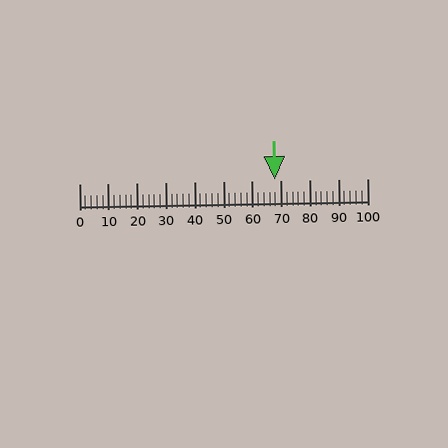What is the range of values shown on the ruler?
The ruler shows values from 0 to 100.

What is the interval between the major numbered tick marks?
The major tick marks are spaced 10 units apart.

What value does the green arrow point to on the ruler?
The green arrow points to approximately 68.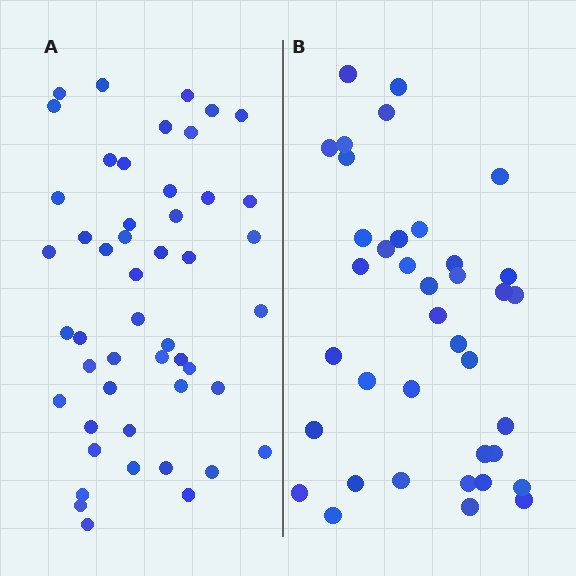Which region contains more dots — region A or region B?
Region A (the left region) has more dots.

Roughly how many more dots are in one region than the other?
Region A has roughly 12 or so more dots than region B.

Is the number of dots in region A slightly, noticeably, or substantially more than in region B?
Region A has noticeably more, but not dramatically so. The ratio is roughly 1.3 to 1.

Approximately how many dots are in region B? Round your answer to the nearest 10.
About 40 dots. (The exact count is 38, which rounds to 40.)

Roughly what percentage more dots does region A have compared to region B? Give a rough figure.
About 30% more.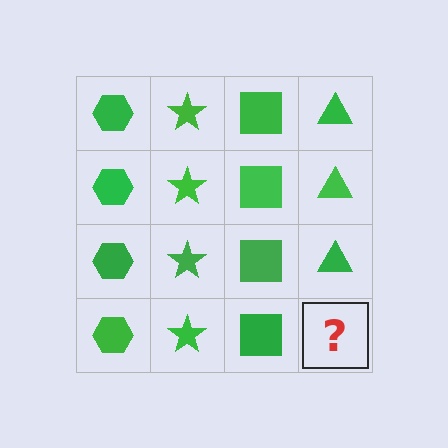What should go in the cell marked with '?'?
The missing cell should contain a green triangle.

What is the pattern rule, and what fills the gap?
The rule is that each column has a consistent shape. The gap should be filled with a green triangle.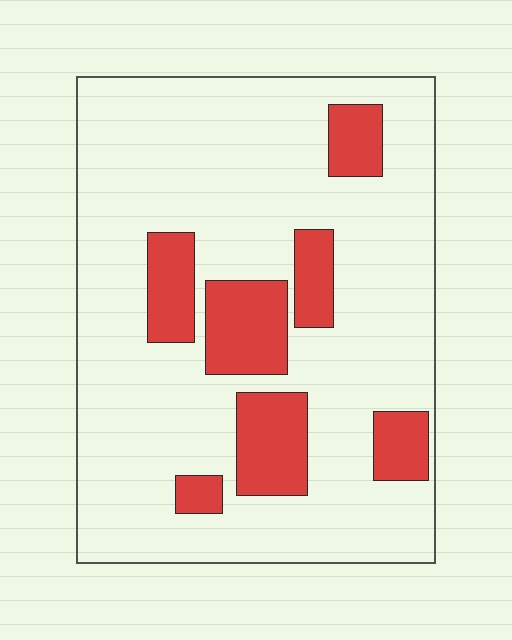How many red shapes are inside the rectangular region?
7.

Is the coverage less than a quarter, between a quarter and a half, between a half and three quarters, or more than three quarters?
Less than a quarter.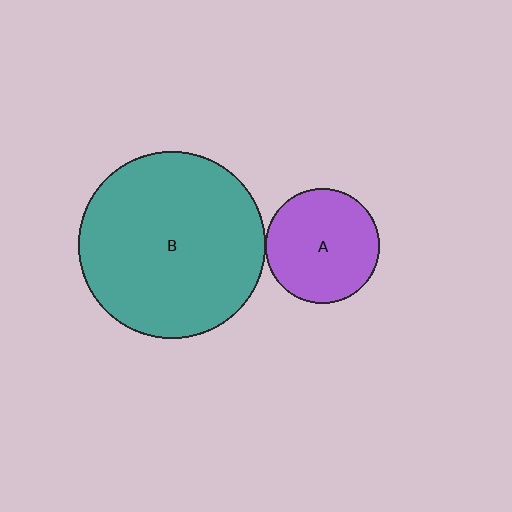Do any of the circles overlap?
No, none of the circles overlap.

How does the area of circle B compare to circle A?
Approximately 2.7 times.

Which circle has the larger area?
Circle B (teal).